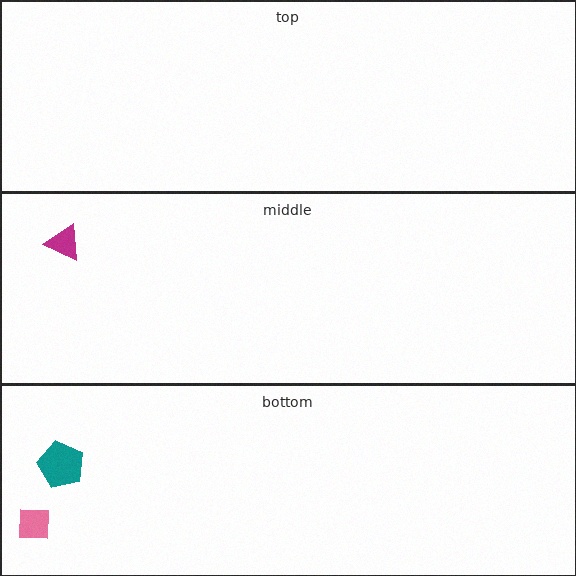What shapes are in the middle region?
The magenta triangle.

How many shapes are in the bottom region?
2.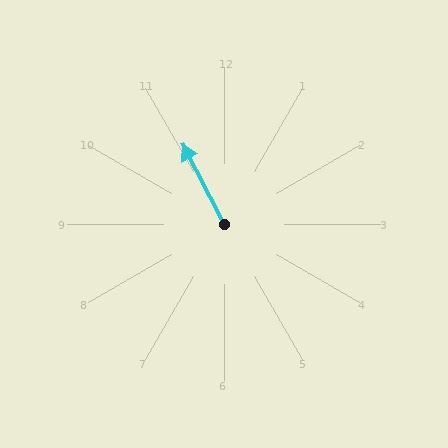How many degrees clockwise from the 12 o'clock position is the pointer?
Approximately 333 degrees.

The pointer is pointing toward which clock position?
Roughly 11 o'clock.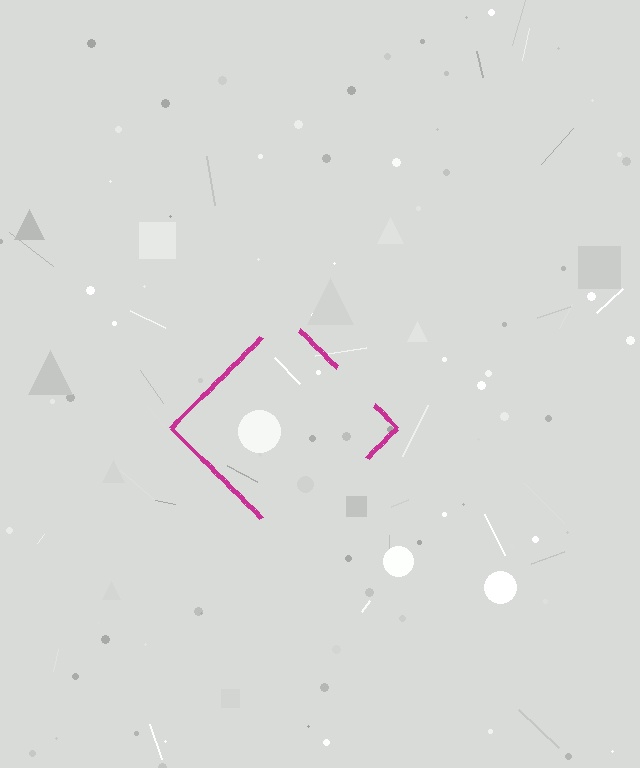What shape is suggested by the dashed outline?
The dashed outline suggests a diamond.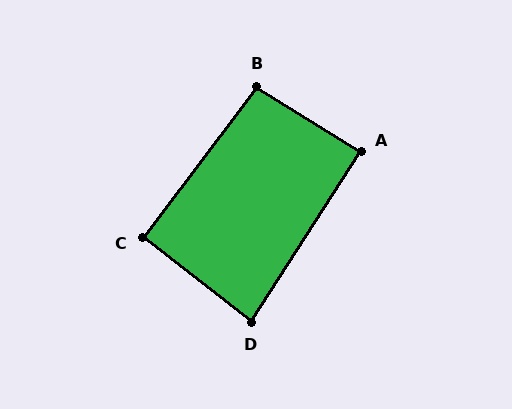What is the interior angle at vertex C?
Approximately 91 degrees (approximately right).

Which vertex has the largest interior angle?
B, at approximately 95 degrees.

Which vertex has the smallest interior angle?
D, at approximately 85 degrees.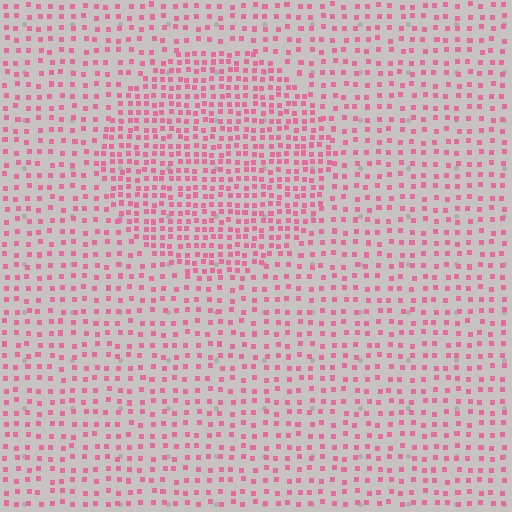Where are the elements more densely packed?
The elements are more densely packed inside the circle boundary.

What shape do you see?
I see a circle.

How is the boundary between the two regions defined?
The boundary is defined by a change in element density (approximately 1.8x ratio). All elements are the same color, size, and shape.